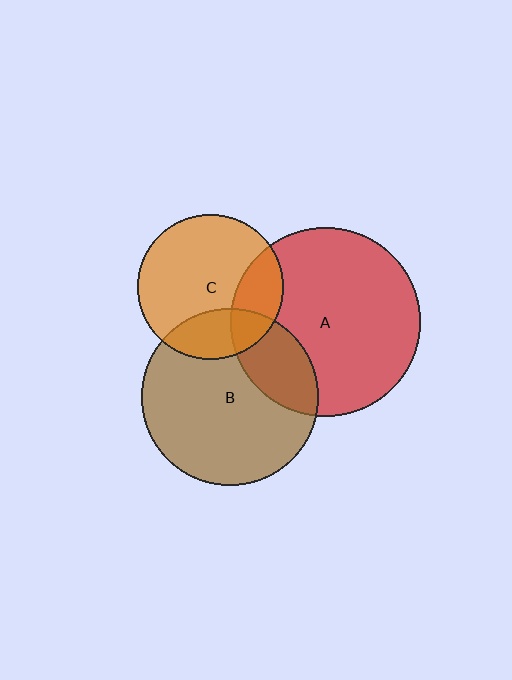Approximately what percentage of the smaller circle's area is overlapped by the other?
Approximately 25%.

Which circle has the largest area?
Circle A (red).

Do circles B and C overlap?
Yes.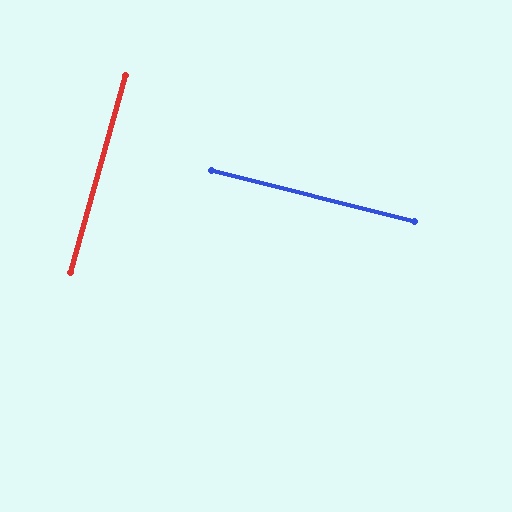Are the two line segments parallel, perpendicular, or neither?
Perpendicular — they meet at approximately 88°.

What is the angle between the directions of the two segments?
Approximately 88 degrees.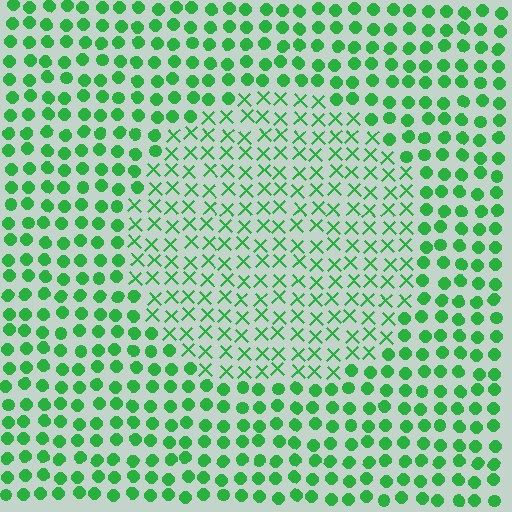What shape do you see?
I see a circle.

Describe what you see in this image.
The image is filled with small green elements arranged in a uniform grid. A circle-shaped region contains X marks, while the surrounding area contains circles. The boundary is defined purely by the change in element shape.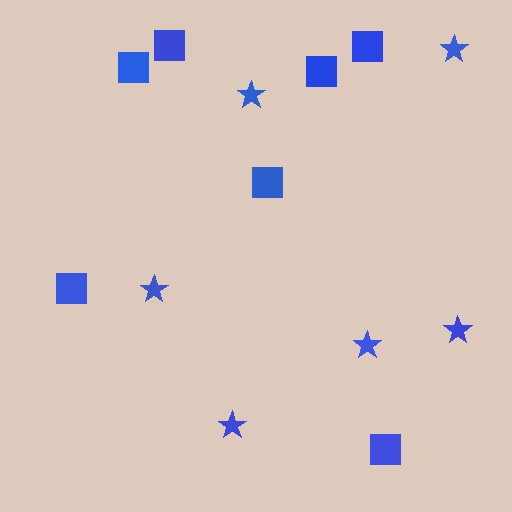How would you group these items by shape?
There are 2 groups: one group of stars (6) and one group of squares (7).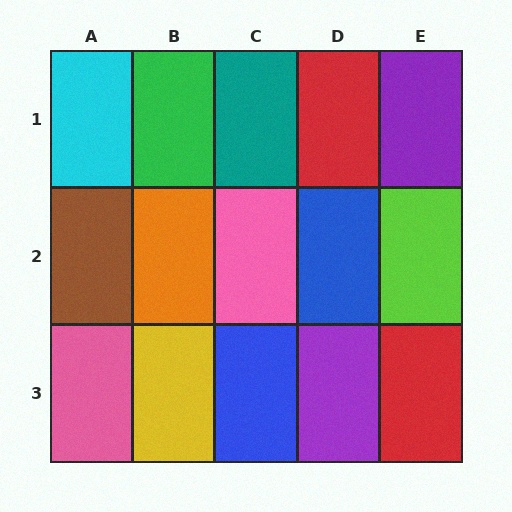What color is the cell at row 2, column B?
Orange.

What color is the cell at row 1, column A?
Cyan.